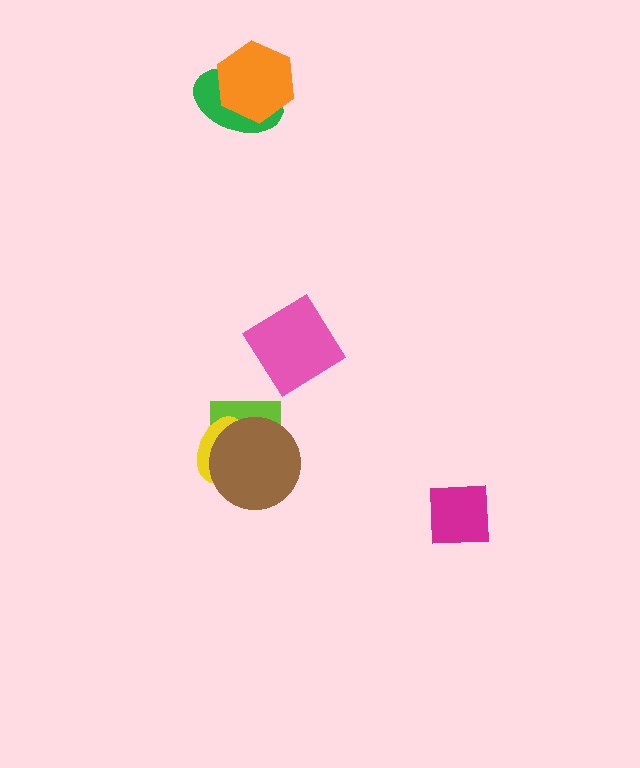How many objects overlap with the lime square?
2 objects overlap with the lime square.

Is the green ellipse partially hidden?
Yes, it is partially covered by another shape.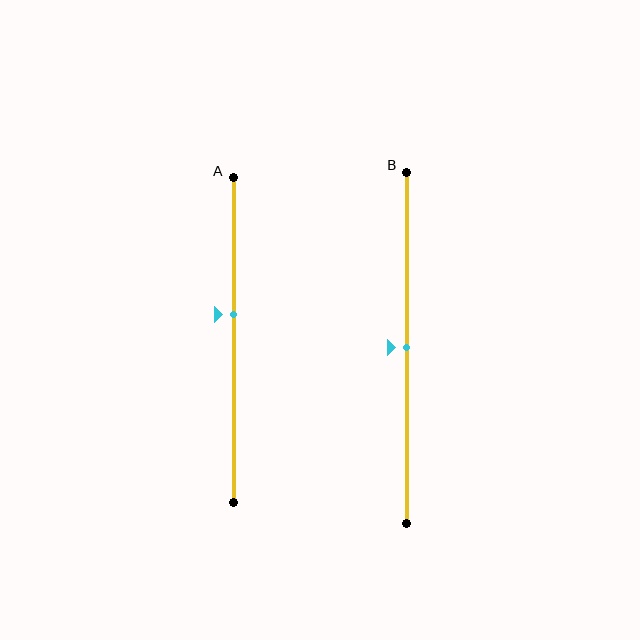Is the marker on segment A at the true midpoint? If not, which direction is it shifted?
No, the marker on segment A is shifted upward by about 8% of the segment length.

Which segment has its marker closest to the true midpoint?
Segment B has its marker closest to the true midpoint.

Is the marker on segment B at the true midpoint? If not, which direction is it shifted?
Yes, the marker on segment B is at the true midpoint.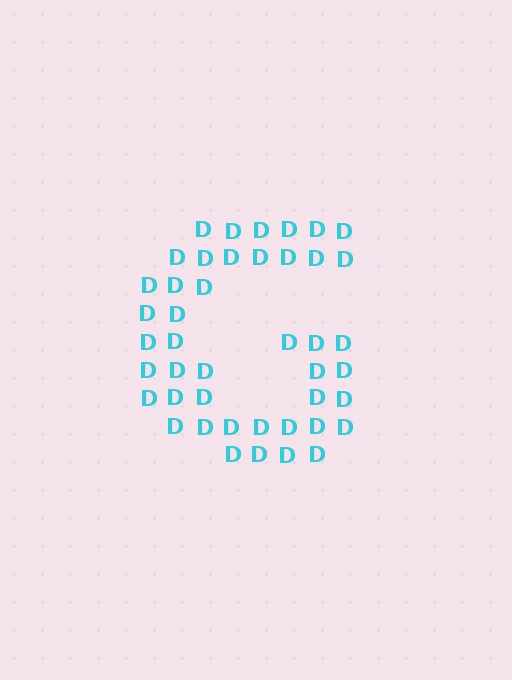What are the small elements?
The small elements are letter D's.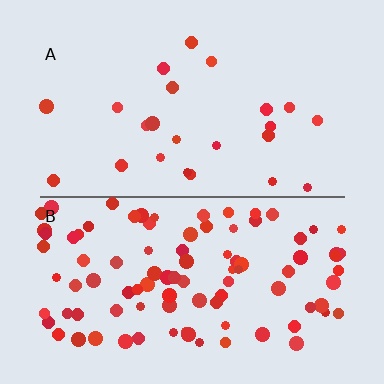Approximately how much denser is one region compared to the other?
Approximately 4.0× — region B over region A.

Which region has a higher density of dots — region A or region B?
B (the bottom).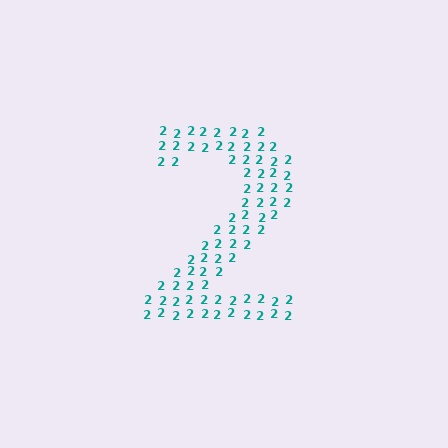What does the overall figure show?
The overall figure shows the digit 2.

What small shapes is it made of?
It is made of small digit 2's.